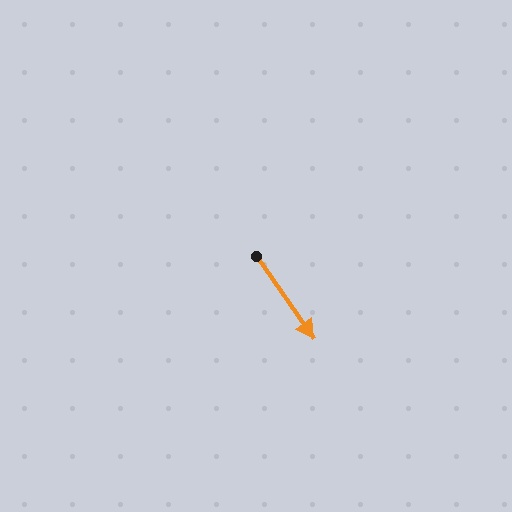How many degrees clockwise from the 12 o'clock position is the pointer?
Approximately 145 degrees.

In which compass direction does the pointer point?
Southeast.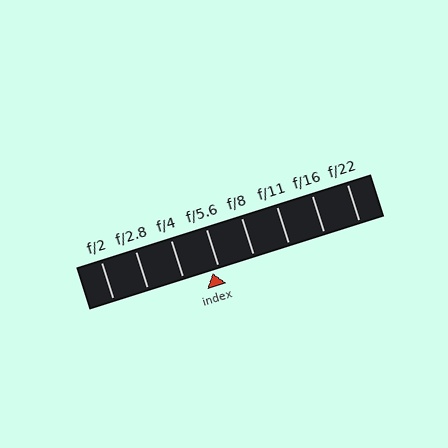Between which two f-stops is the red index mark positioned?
The index mark is between f/4 and f/5.6.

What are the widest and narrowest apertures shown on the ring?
The widest aperture shown is f/2 and the narrowest is f/22.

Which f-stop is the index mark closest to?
The index mark is closest to f/5.6.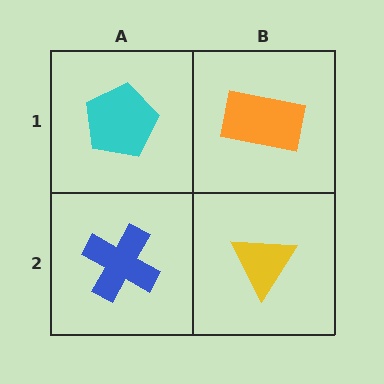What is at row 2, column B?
A yellow triangle.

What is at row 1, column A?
A cyan pentagon.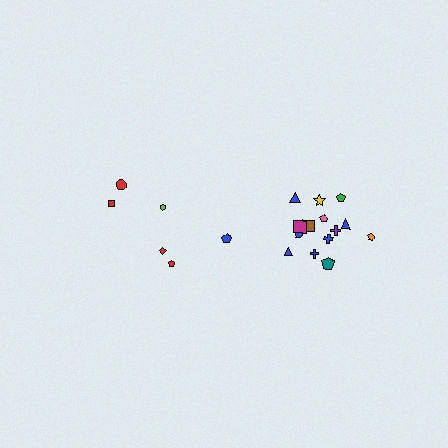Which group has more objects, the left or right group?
The right group.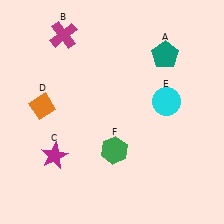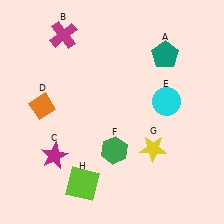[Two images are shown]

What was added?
A yellow star (G), a lime square (H) were added in Image 2.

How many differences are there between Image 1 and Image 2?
There are 2 differences between the two images.